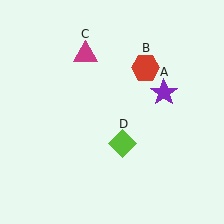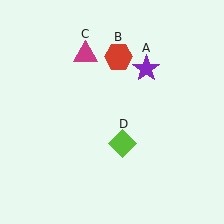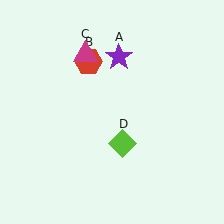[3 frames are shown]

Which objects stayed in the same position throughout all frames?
Magenta triangle (object C) and lime diamond (object D) remained stationary.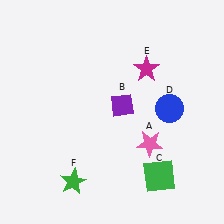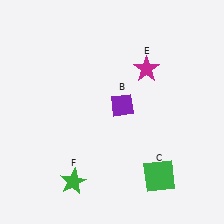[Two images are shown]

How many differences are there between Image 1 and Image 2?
There are 2 differences between the two images.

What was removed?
The pink star (A), the blue circle (D) were removed in Image 2.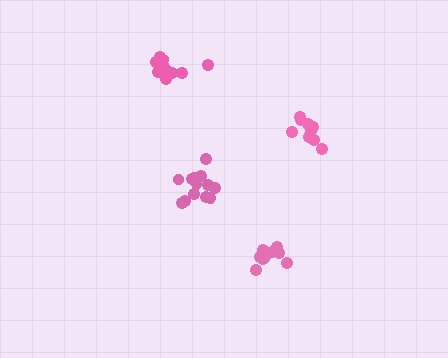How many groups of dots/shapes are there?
There are 4 groups.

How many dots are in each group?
Group 1: 12 dots, Group 2: 13 dots, Group 3: 12 dots, Group 4: 11 dots (48 total).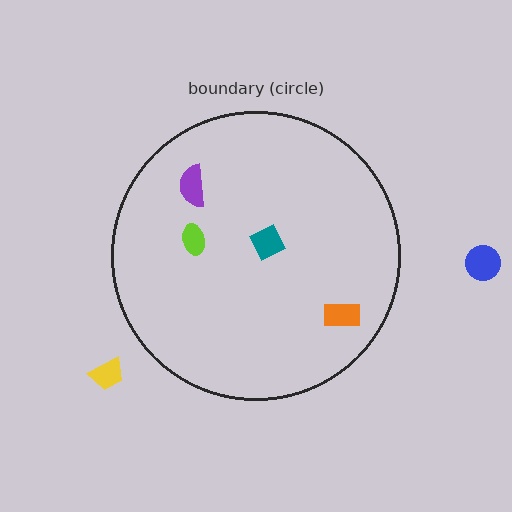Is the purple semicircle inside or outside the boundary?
Inside.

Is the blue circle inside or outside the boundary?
Outside.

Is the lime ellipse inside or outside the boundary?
Inside.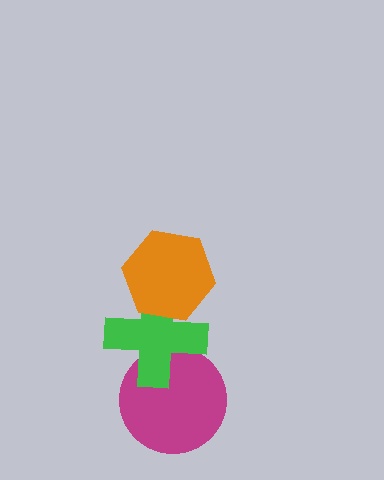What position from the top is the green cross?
The green cross is 2nd from the top.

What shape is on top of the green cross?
The orange hexagon is on top of the green cross.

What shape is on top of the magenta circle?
The green cross is on top of the magenta circle.